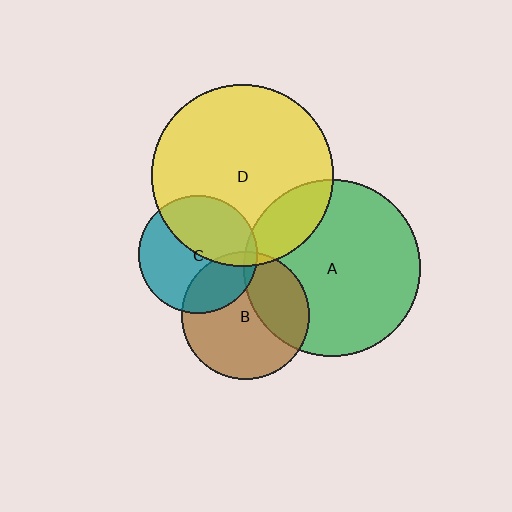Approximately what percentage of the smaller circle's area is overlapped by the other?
Approximately 45%.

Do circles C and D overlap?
Yes.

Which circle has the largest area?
Circle D (yellow).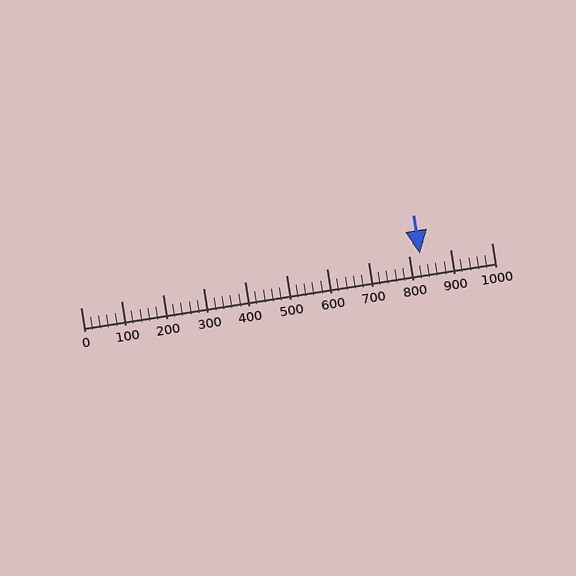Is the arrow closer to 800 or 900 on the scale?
The arrow is closer to 800.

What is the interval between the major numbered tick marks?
The major tick marks are spaced 100 units apart.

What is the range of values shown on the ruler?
The ruler shows values from 0 to 1000.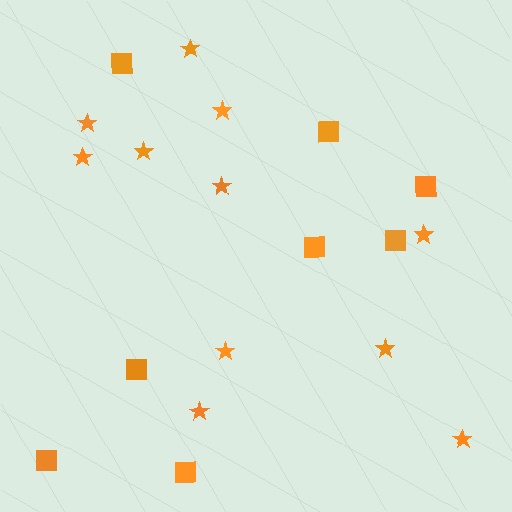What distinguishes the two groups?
There are 2 groups: one group of squares (8) and one group of stars (11).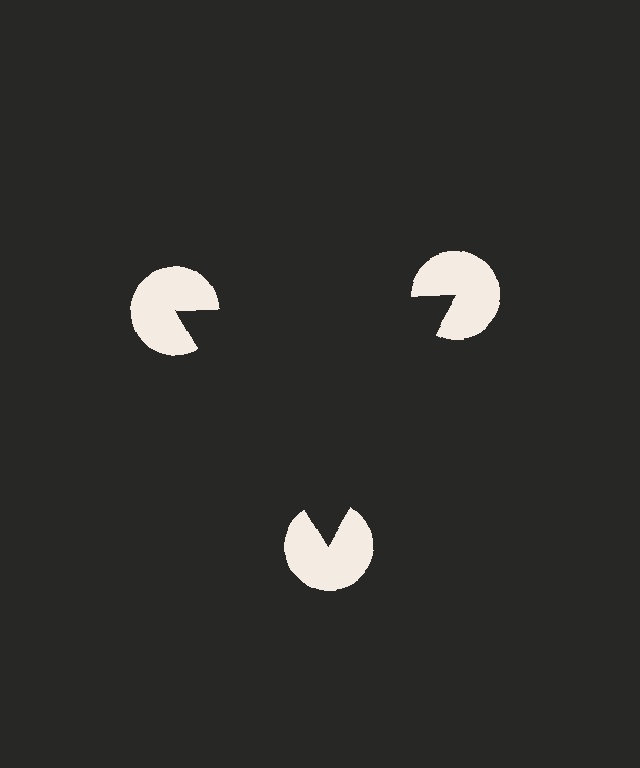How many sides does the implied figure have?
3 sides.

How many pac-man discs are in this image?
There are 3 — one at each vertex of the illusory triangle.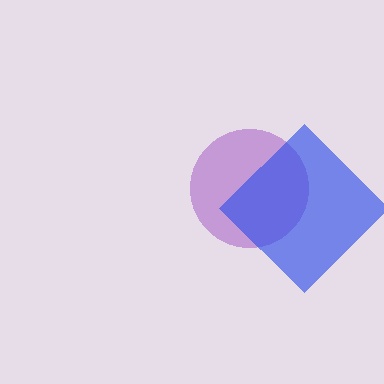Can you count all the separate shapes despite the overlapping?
Yes, there are 2 separate shapes.